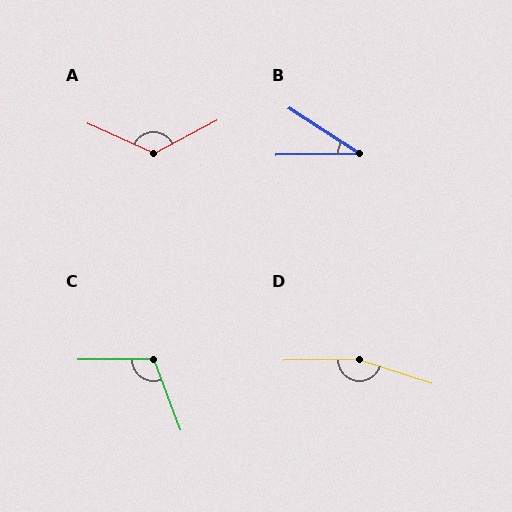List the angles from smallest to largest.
B (33°), C (110°), A (128°), D (161°).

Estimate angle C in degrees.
Approximately 110 degrees.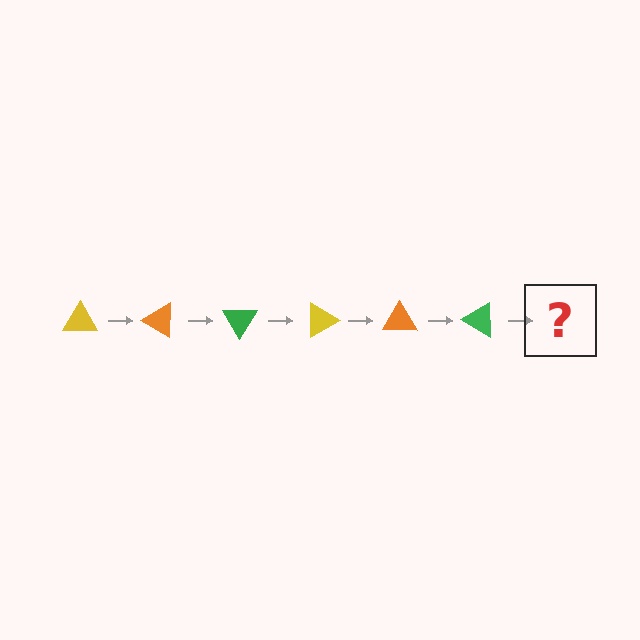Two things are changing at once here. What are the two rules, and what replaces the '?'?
The two rules are that it rotates 30 degrees each step and the color cycles through yellow, orange, and green. The '?' should be a yellow triangle, rotated 180 degrees from the start.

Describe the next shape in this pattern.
It should be a yellow triangle, rotated 180 degrees from the start.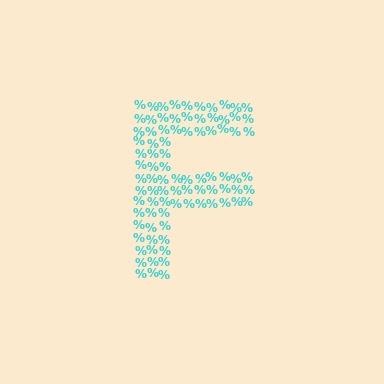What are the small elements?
The small elements are percent signs.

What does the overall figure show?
The overall figure shows the letter F.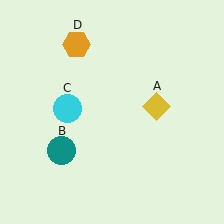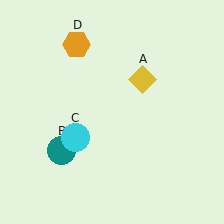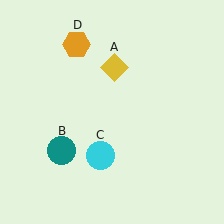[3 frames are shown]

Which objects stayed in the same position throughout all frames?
Teal circle (object B) and orange hexagon (object D) remained stationary.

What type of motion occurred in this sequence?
The yellow diamond (object A), cyan circle (object C) rotated counterclockwise around the center of the scene.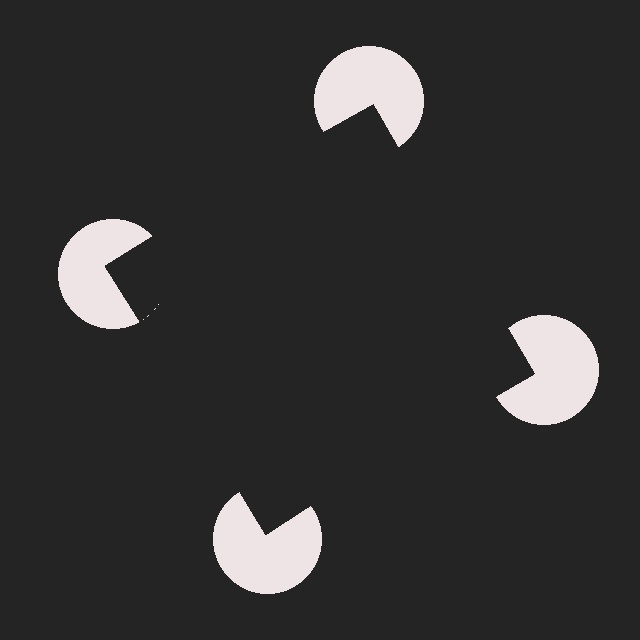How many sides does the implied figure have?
4 sides.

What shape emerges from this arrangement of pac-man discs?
An illusory square — its edges are inferred from the aligned wedge cuts in the pac-man discs, not physically drawn.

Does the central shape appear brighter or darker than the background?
It typically appears slightly darker than the background, even though no actual brightness change is drawn.